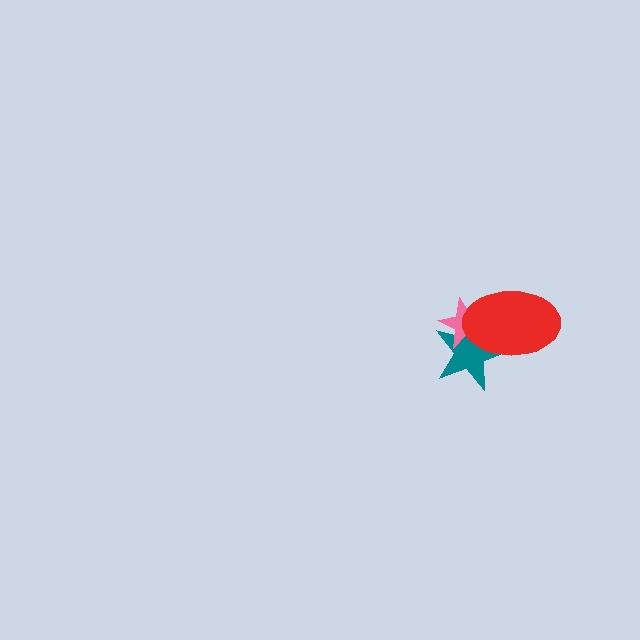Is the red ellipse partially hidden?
No, no other shape covers it.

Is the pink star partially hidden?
Yes, it is partially covered by another shape.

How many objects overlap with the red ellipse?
2 objects overlap with the red ellipse.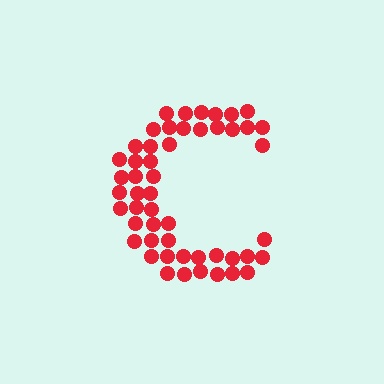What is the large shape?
The large shape is the letter C.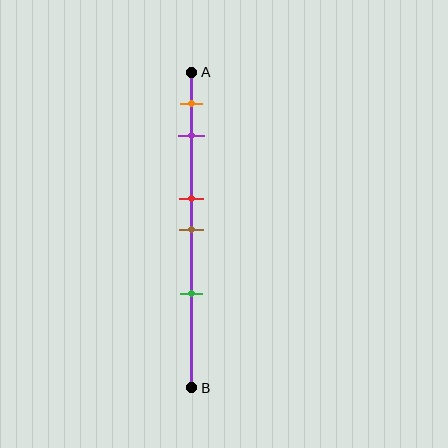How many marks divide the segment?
There are 5 marks dividing the segment.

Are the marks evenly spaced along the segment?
No, the marks are not evenly spaced.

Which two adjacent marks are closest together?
The red and brown marks are the closest adjacent pair.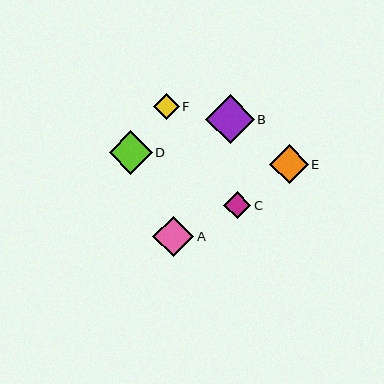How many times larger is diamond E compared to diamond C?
Diamond E is approximately 1.4 times the size of diamond C.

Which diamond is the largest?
Diamond B is the largest with a size of approximately 48 pixels.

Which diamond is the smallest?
Diamond F is the smallest with a size of approximately 26 pixels.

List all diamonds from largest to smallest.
From largest to smallest: B, D, A, E, C, F.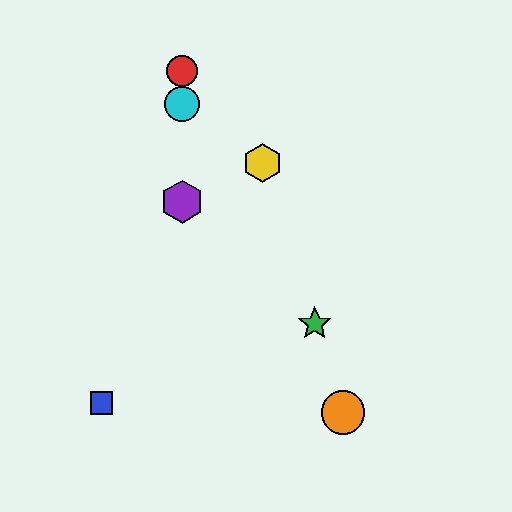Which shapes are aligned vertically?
The red circle, the purple hexagon, the cyan circle are aligned vertically.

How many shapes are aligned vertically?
3 shapes (the red circle, the purple hexagon, the cyan circle) are aligned vertically.